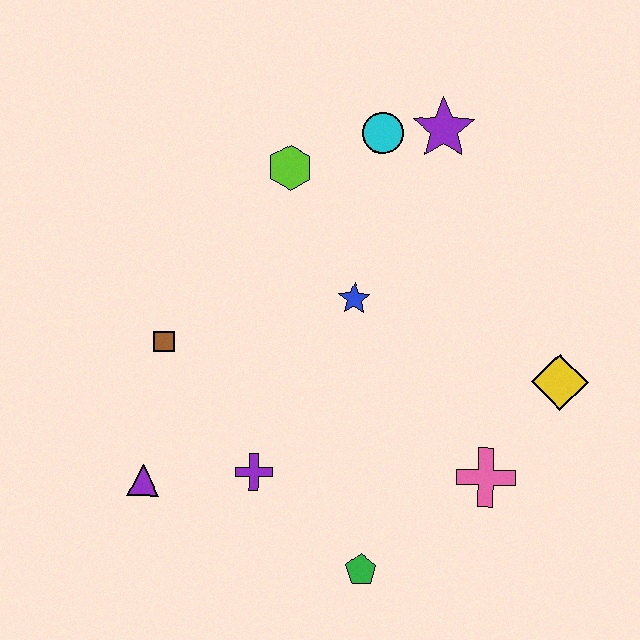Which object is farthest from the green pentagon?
The purple star is farthest from the green pentagon.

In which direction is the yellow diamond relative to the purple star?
The yellow diamond is below the purple star.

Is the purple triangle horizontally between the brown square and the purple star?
No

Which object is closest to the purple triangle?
The purple cross is closest to the purple triangle.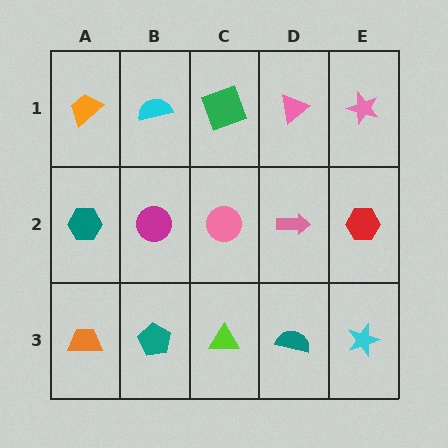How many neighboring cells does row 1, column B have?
3.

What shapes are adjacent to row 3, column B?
A magenta circle (row 2, column B), an orange trapezoid (row 3, column A), a lime triangle (row 3, column C).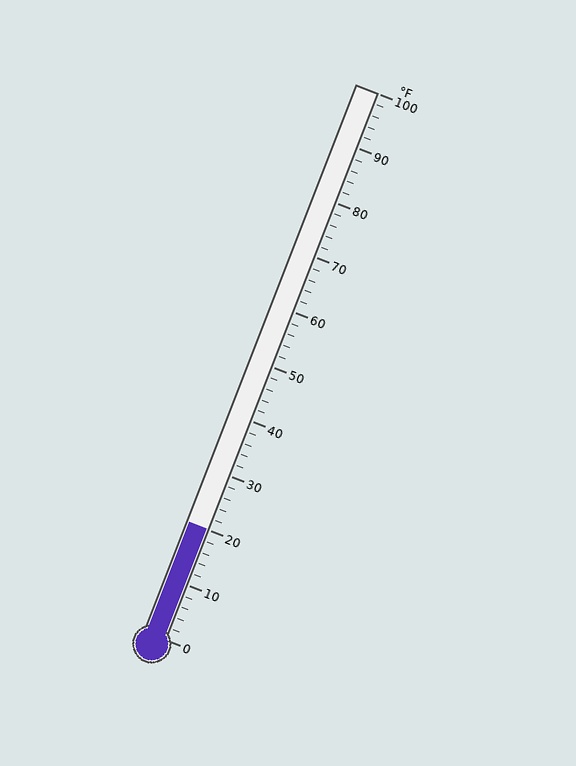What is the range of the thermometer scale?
The thermometer scale ranges from 0°F to 100°F.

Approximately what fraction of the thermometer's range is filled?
The thermometer is filled to approximately 20% of its range.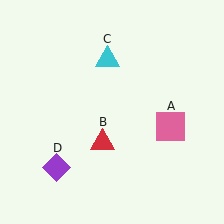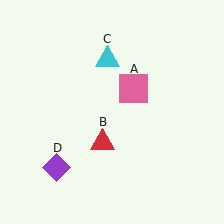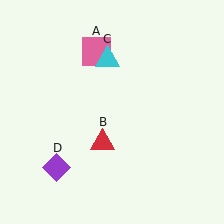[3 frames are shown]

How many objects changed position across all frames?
1 object changed position: pink square (object A).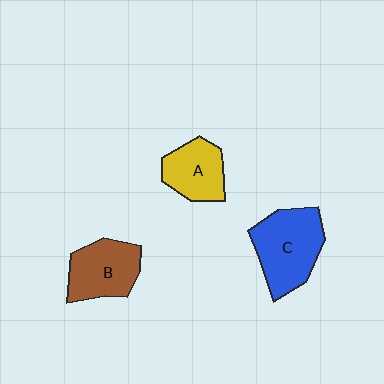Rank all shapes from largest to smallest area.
From largest to smallest: C (blue), B (brown), A (yellow).